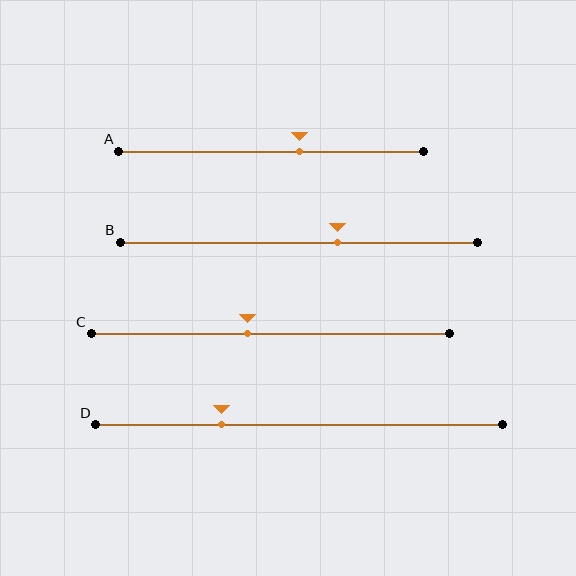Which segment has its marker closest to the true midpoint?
Segment C has its marker closest to the true midpoint.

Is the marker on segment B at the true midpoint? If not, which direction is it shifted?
No, the marker on segment B is shifted to the right by about 11% of the segment length.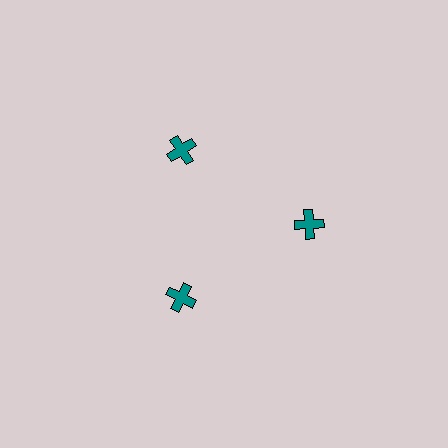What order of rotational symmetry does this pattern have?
This pattern has 3-fold rotational symmetry.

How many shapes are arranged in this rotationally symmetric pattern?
There are 3 shapes, arranged in 3 groups of 1.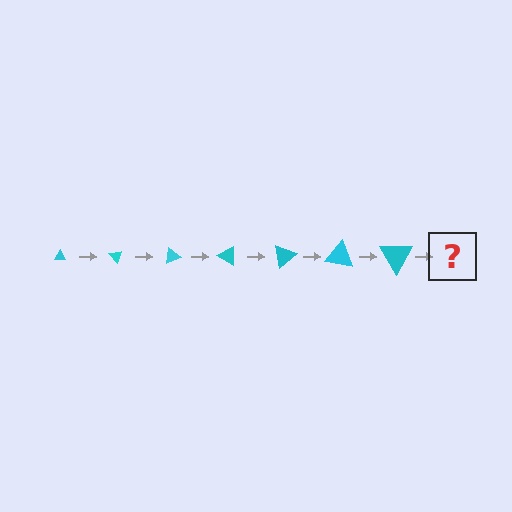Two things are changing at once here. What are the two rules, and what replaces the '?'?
The two rules are that the triangle grows larger each step and it rotates 50 degrees each step. The '?' should be a triangle, larger than the previous one and rotated 350 degrees from the start.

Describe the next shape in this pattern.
It should be a triangle, larger than the previous one and rotated 350 degrees from the start.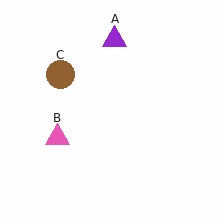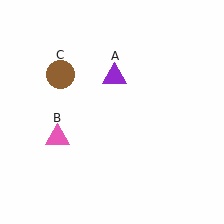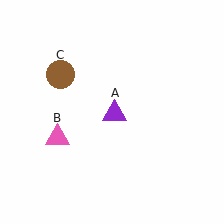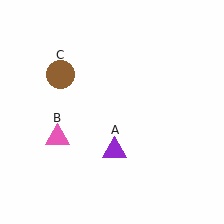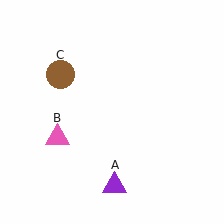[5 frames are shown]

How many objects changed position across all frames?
1 object changed position: purple triangle (object A).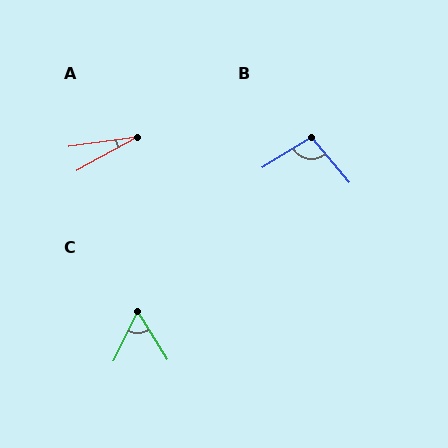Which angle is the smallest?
A, at approximately 21 degrees.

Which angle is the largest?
B, at approximately 98 degrees.